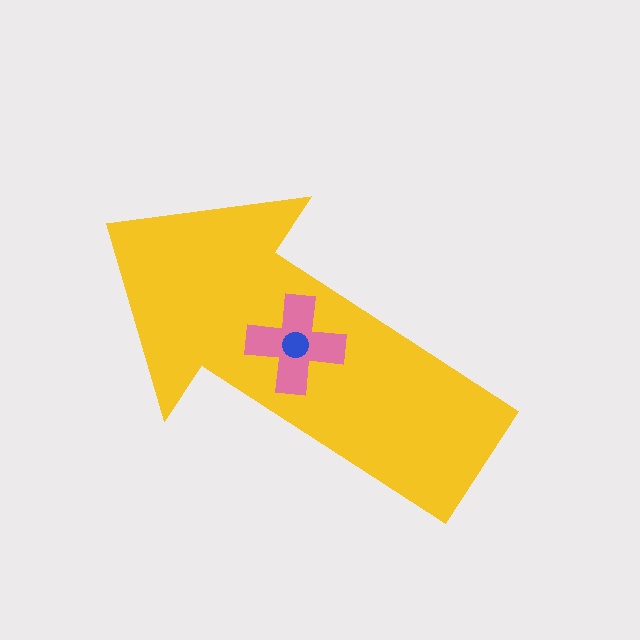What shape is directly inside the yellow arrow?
The pink cross.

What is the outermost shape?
The yellow arrow.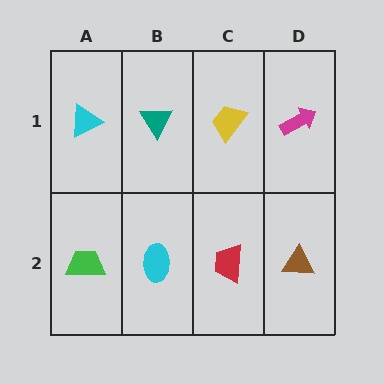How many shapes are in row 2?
4 shapes.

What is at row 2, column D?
A brown triangle.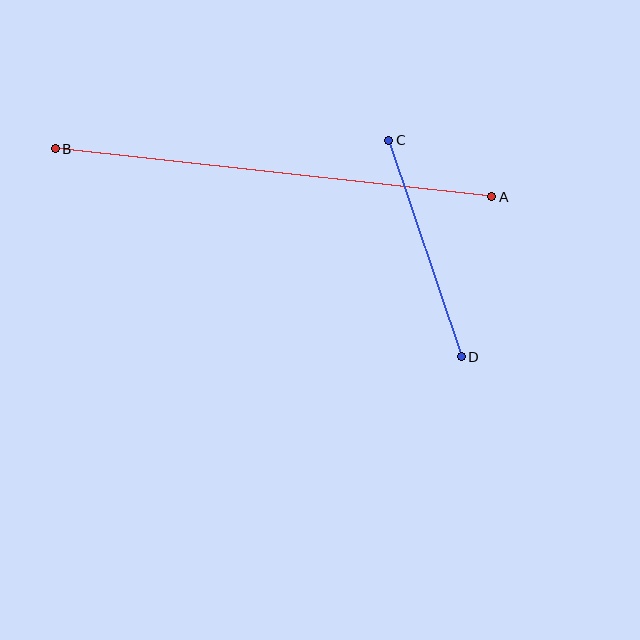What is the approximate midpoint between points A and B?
The midpoint is at approximately (273, 173) pixels.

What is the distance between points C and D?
The distance is approximately 228 pixels.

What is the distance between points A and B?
The distance is approximately 439 pixels.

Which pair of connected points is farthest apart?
Points A and B are farthest apart.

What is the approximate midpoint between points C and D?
The midpoint is at approximately (425, 248) pixels.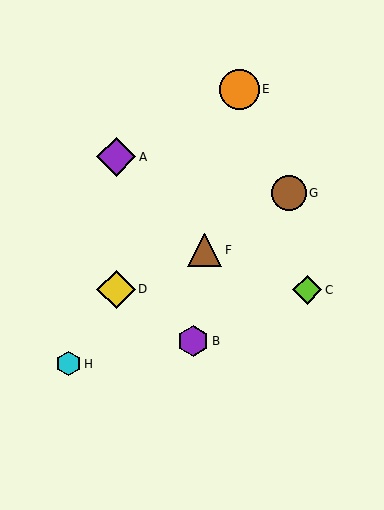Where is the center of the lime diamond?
The center of the lime diamond is at (307, 290).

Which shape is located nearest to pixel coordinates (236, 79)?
The orange circle (labeled E) at (240, 89) is nearest to that location.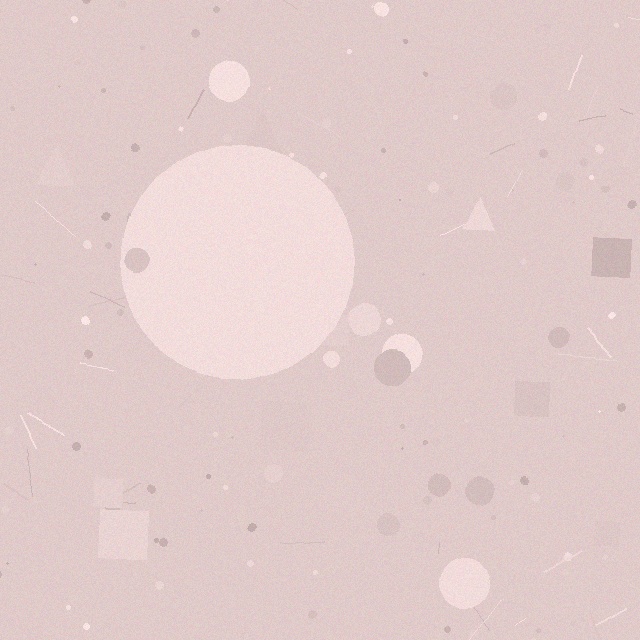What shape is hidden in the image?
A circle is hidden in the image.